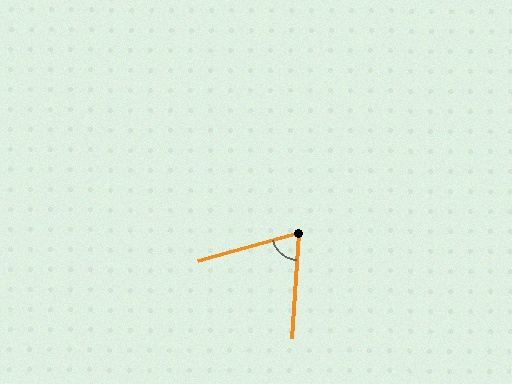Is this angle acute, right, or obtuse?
It is acute.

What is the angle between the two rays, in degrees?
Approximately 71 degrees.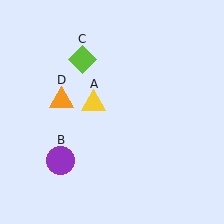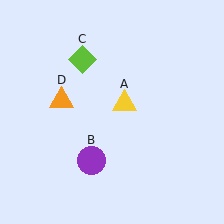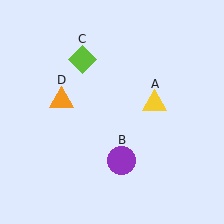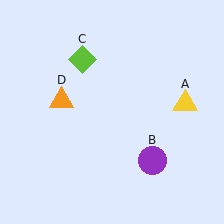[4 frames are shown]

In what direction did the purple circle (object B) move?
The purple circle (object B) moved right.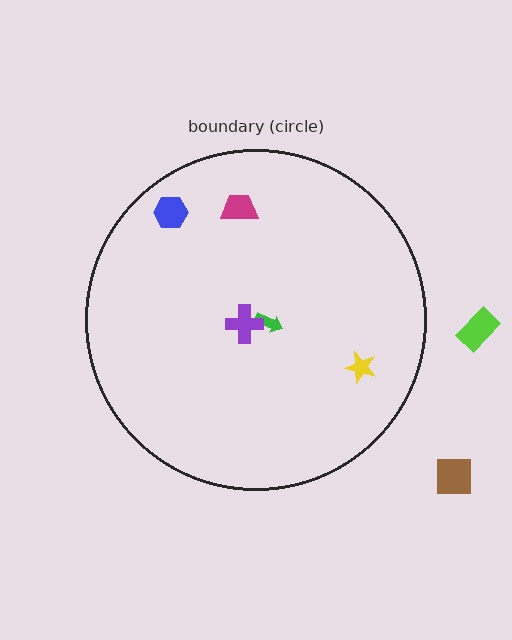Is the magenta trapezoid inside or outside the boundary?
Inside.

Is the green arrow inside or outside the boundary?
Inside.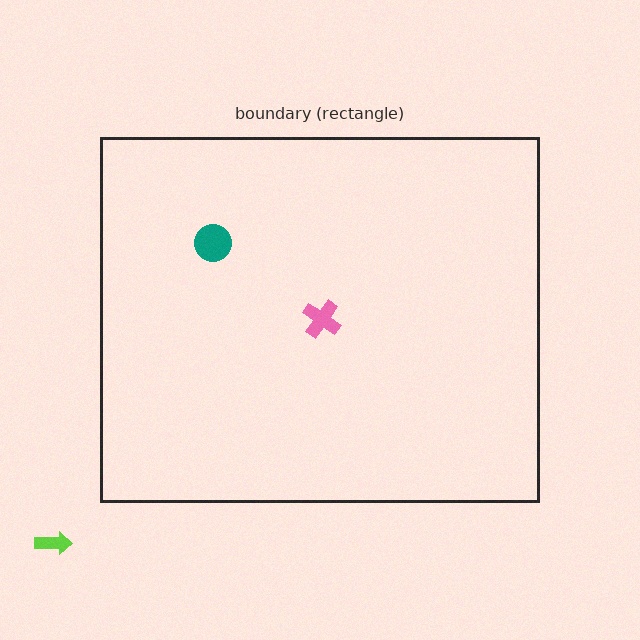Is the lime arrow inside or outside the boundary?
Outside.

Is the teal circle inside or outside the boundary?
Inside.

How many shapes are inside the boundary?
2 inside, 1 outside.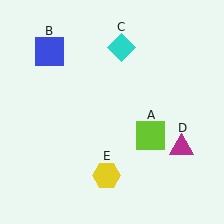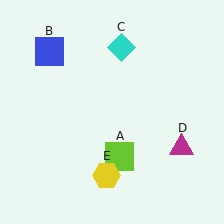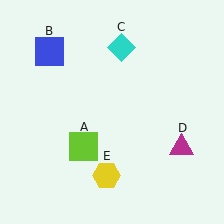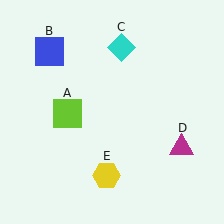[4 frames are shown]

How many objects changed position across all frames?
1 object changed position: lime square (object A).